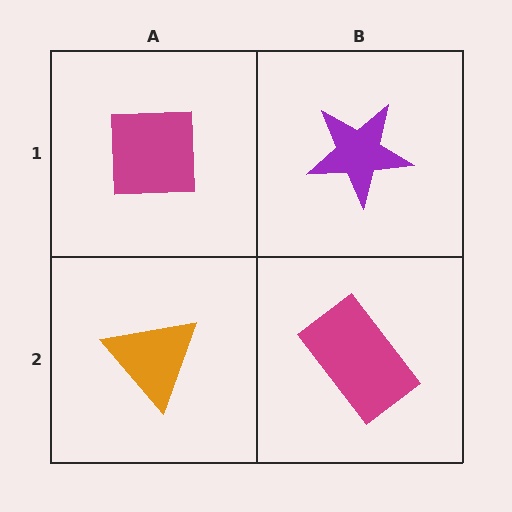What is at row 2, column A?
An orange triangle.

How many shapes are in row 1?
2 shapes.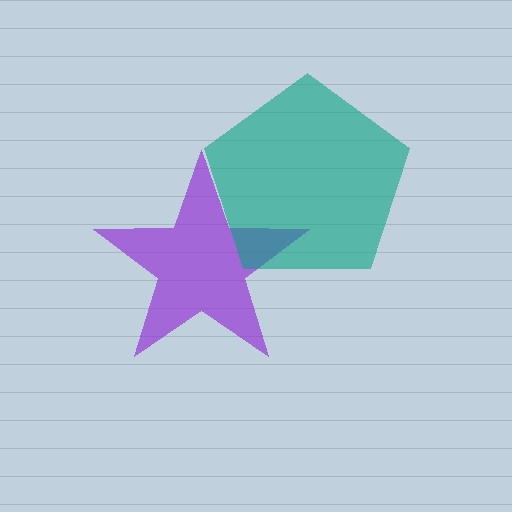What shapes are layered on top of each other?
The layered shapes are: a purple star, a teal pentagon.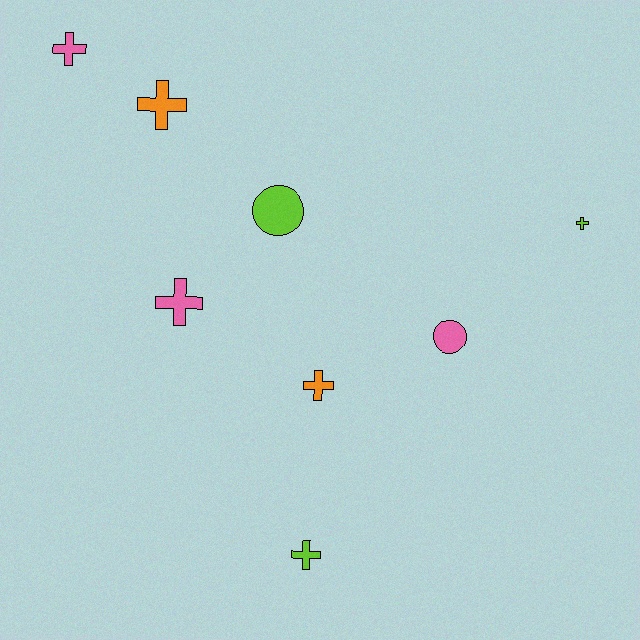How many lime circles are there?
There is 1 lime circle.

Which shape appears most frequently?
Cross, with 6 objects.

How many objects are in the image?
There are 8 objects.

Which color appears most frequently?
Lime, with 3 objects.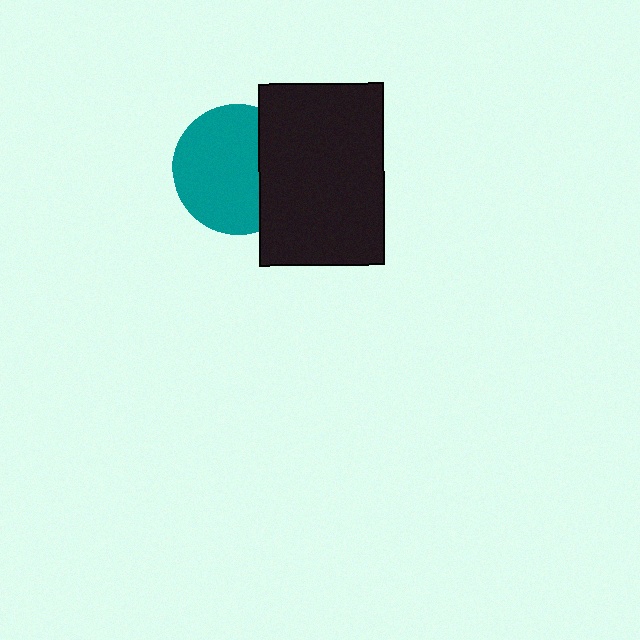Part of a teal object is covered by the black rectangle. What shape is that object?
It is a circle.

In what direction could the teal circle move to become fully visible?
The teal circle could move left. That would shift it out from behind the black rectangle entirely.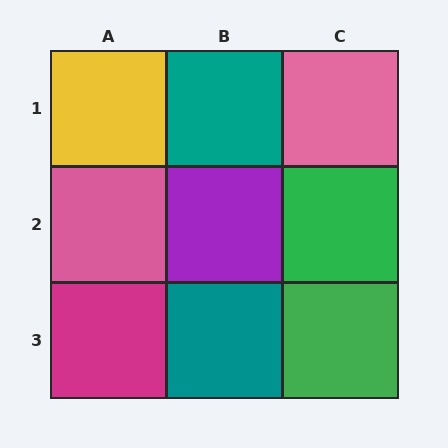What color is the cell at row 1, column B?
Teal.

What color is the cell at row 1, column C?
Pink.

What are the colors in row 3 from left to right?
Magenta, teal, green.